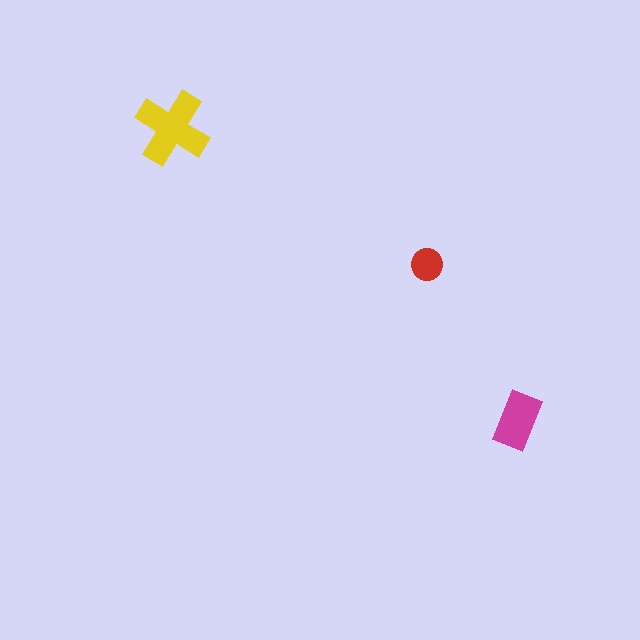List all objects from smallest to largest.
The red circle, the magenta rectangle, the yellow cross.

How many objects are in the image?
There are 3 objects in the image.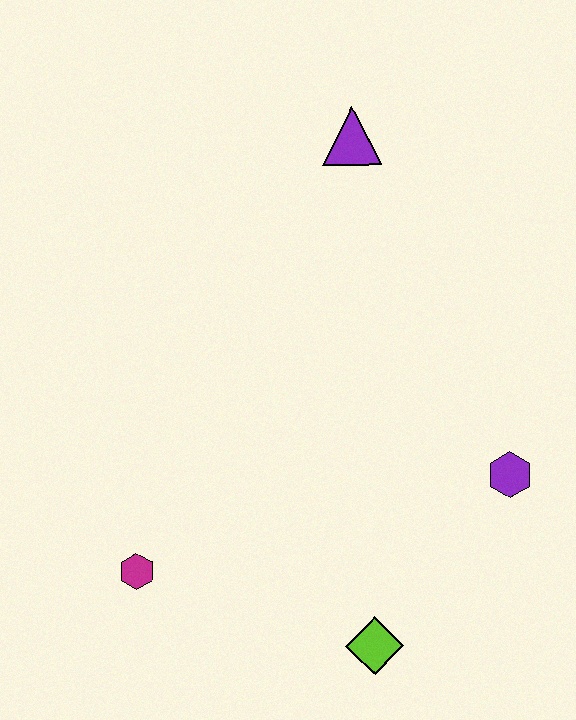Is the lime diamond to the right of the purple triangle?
Yes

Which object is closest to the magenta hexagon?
The lime diamond is closest to the magenta hexagon.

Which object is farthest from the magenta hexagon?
The purple triangle is farthest from the magenta hexagon.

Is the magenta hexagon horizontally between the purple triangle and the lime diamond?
No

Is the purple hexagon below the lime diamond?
No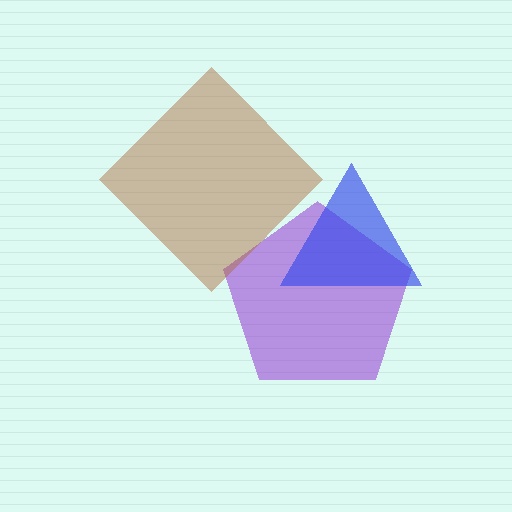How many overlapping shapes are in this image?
There are 3 overlapping shapes in the image.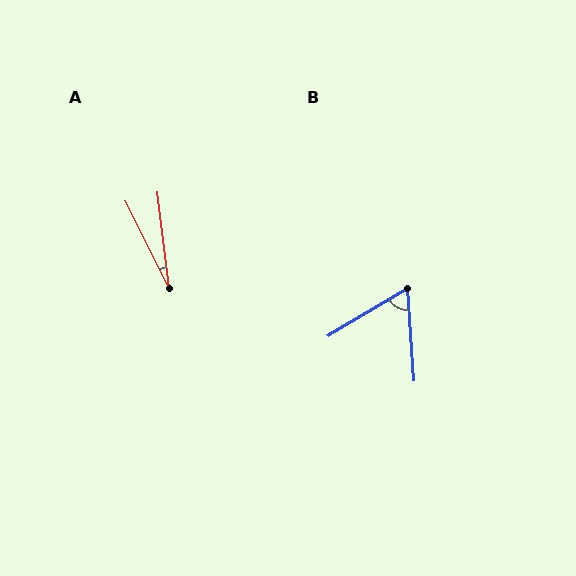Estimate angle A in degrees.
Approximately 20 degrees.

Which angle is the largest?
B, at approximately 63 degrees.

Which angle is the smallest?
A, at approximately 20 degrees.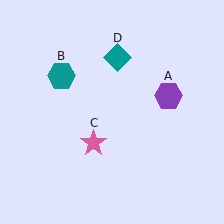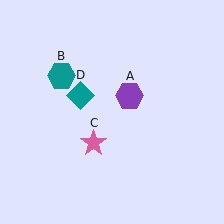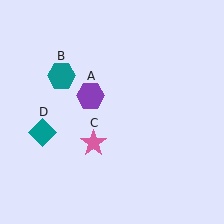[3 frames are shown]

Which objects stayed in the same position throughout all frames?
Teal hexagon (object B) and pink star (object C) remained stationary.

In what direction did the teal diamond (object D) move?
The teal diamond (object D) moved down and to the left.